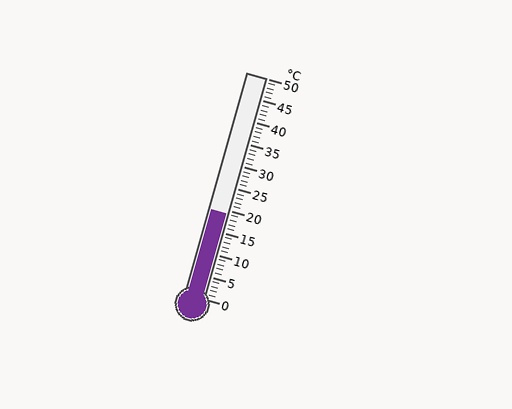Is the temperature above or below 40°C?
The temperature is below 40°C.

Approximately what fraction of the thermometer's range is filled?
The thermometer is filled to approximately 40% of its range.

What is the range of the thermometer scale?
The thermometer scale ranges from 0°C to 50°C.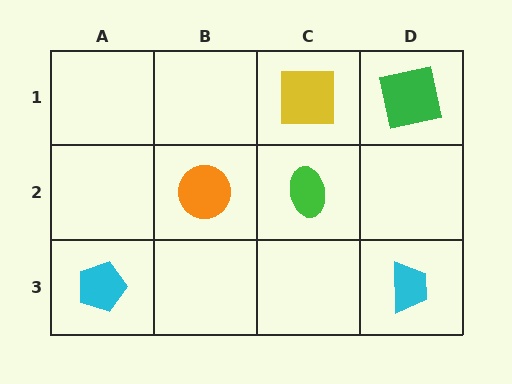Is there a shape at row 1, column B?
No, that cell is empty.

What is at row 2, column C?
A green ellipse.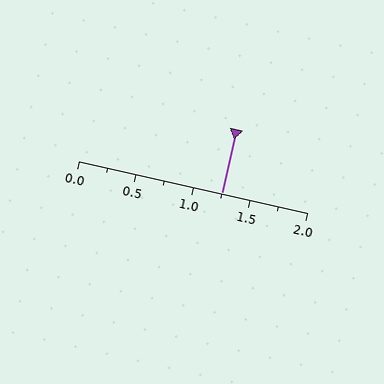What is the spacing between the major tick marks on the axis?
The major ticks are spaced 0.5 apart.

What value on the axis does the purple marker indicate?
The marker indicates approximately 1.25.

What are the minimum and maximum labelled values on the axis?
The axis runs from 0.0 to 2.0.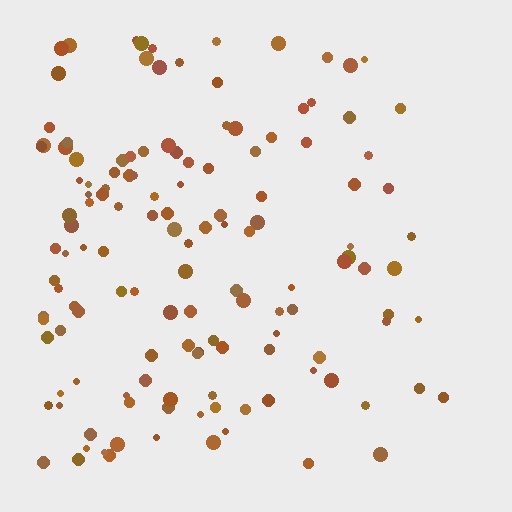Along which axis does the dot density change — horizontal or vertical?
Horizontal.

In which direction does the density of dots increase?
From right to left, with the left side densest.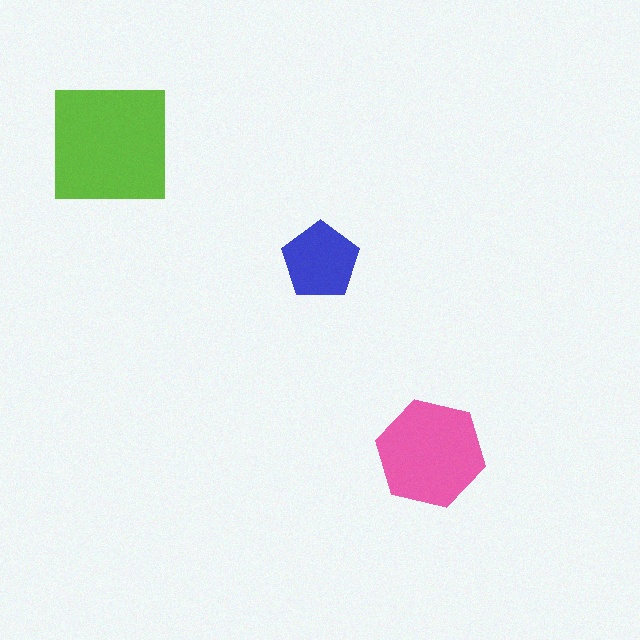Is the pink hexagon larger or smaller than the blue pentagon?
Larger.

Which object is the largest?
The lime square.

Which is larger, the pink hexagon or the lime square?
The lime square.